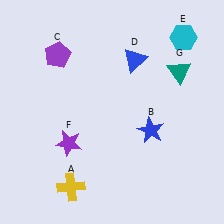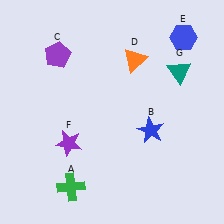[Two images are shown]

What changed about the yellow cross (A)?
In Image 1, A is yellow. In Image 2, it changed to green.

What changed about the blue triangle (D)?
In Image 1, D is blue. In Image 2, it changed to orange.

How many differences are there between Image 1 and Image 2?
There are 3 differences between the two images.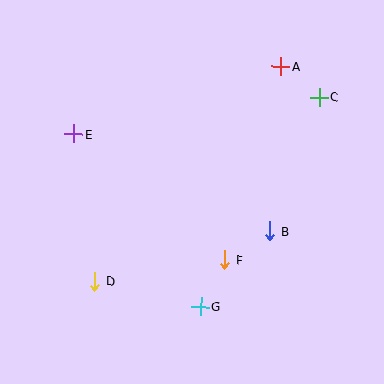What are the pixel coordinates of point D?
Point D is at (95, 281).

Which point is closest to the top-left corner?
Point E is closest to the top-left corner.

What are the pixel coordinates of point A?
Point A is at (281, 67).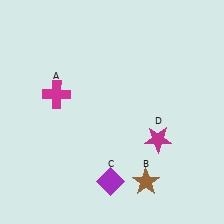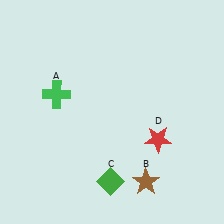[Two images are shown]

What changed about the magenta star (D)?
In Image 1, D is magenta. In Image 2, it changed to red.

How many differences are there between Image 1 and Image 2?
There are 3 differences between the two images.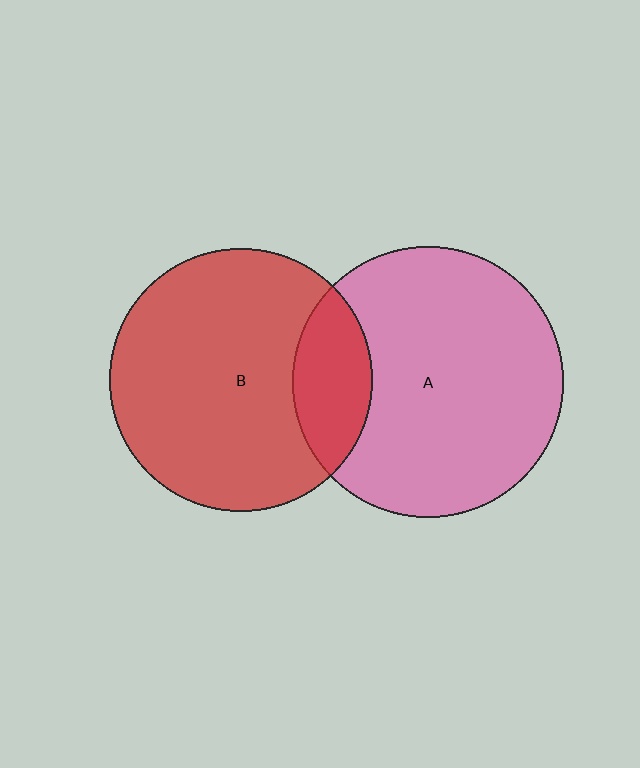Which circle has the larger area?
Circle A (pink).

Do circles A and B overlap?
Yes.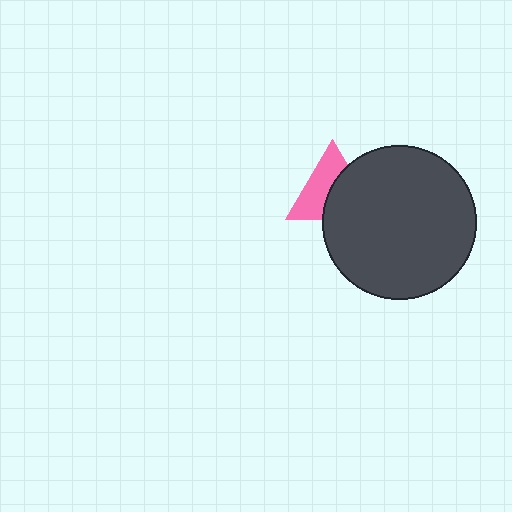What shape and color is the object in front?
The object in front is a dark gray circle.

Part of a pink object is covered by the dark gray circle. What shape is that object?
It is a triangle.